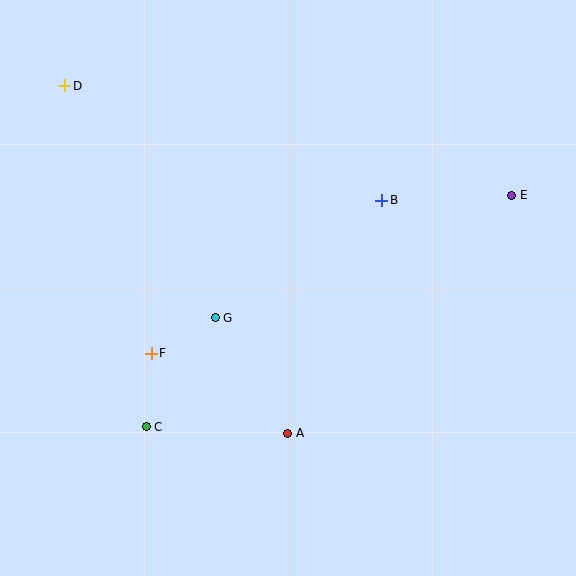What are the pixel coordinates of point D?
Point D is at (65, 86).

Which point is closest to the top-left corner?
Point D is closest to the top-left corner.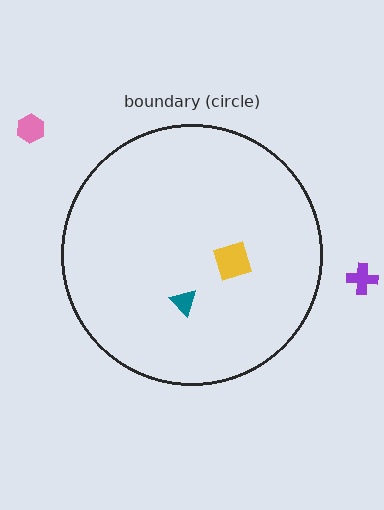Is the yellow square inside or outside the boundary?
Inside.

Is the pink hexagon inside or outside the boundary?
Outside.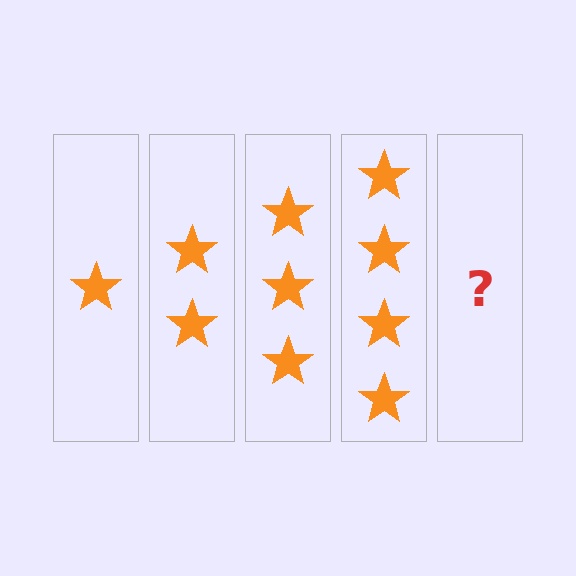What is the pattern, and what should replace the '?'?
The pattern is that each step adds one more star. The '?' should be 5 stars.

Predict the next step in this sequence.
The next step is 5 stars.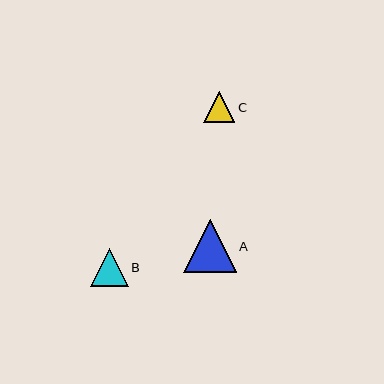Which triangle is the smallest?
Triangle C is the smallest with a size of approximately 31 pixels.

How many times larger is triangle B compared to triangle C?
Triangle B is approximately 1.2 times the size of triangle C.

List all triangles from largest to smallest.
From largest to smallest: A, B, C.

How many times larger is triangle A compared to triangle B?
Triangle A is approximately 1.4 times the size of triangle B.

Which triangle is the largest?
Triangle A is the largest with a size of approximately 52 pixels.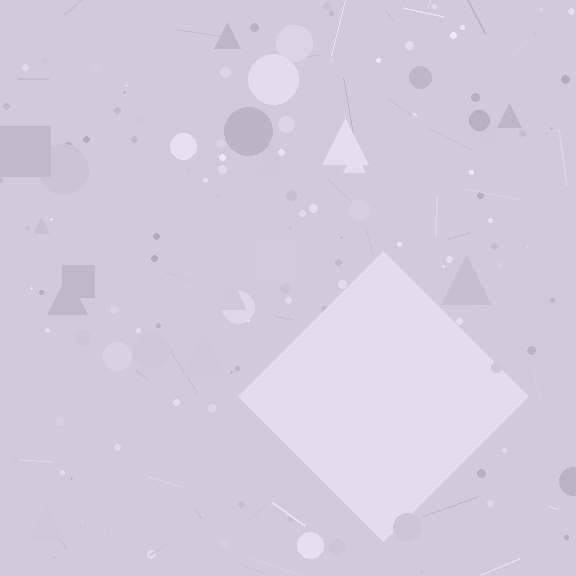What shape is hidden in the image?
A diamond is hidden in the image.